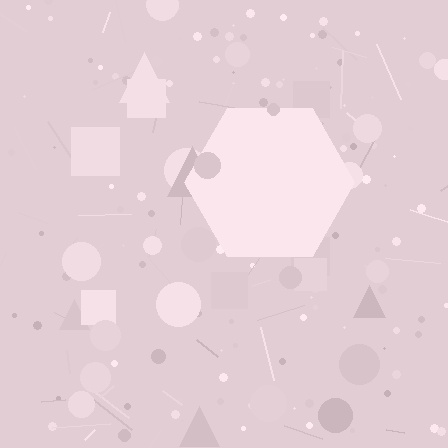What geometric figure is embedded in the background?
A hexagon is embedded in the background.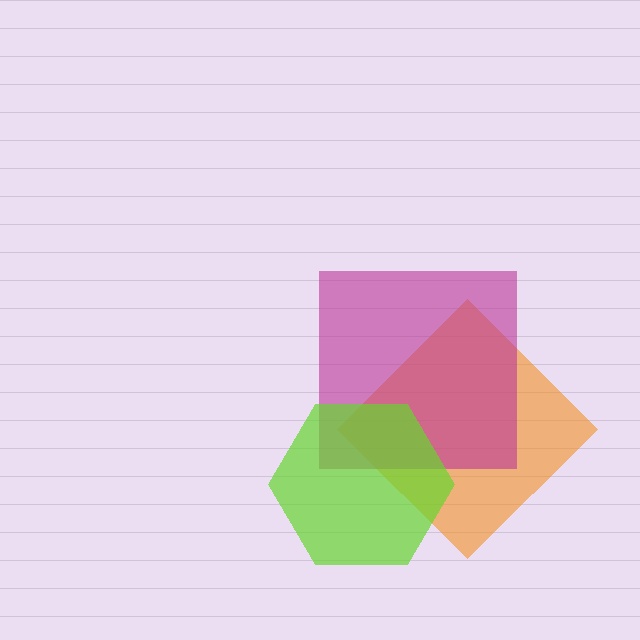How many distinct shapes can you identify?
There are 3 distinct shapes: an orange diamond, a magenta square, a lime hexagon.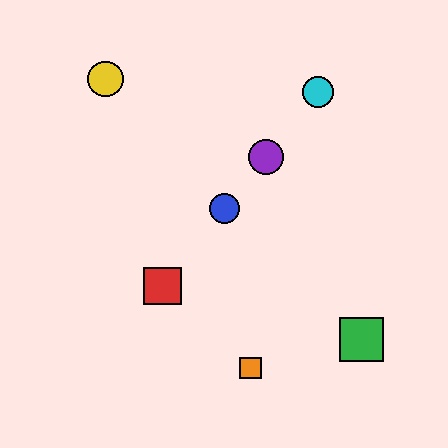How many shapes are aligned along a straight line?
4 shapes (the red square, the blue circle, the purple circle, the cyan circle) are aligned along a straight line.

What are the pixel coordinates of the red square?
The red square is at (163, 286).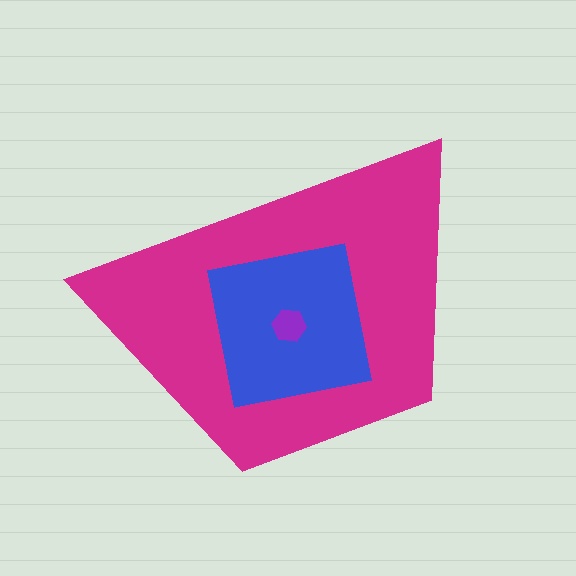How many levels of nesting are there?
3.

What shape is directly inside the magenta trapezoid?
The blue square.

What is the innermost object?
The purple hexagon.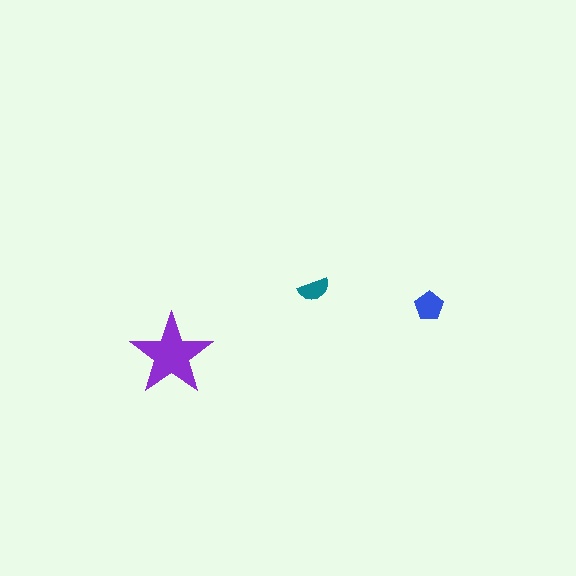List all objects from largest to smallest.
The purple star, the blue pentagon, the teal semicircle.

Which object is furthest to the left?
The purple star is leftmost.